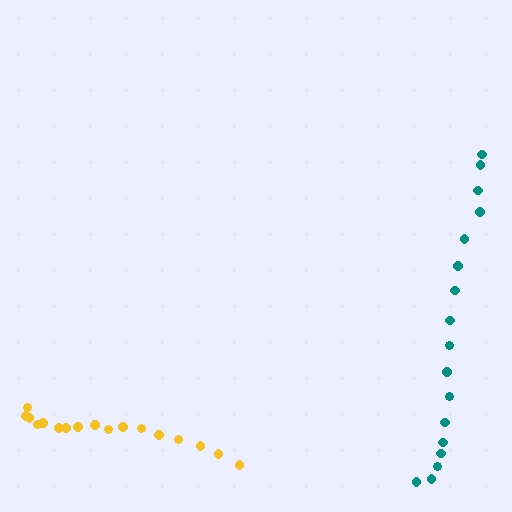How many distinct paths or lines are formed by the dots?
There are 2 distinct paths.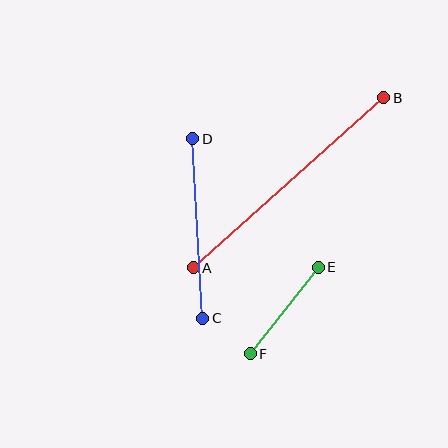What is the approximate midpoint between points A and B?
The midpoint is at approximately (289, 183) pixels.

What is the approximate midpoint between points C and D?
The midpoint is at approximately (198, 228) pixels.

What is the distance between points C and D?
The distance is approximately 179 pixels.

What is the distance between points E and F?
The distance is approximately 110 pixels.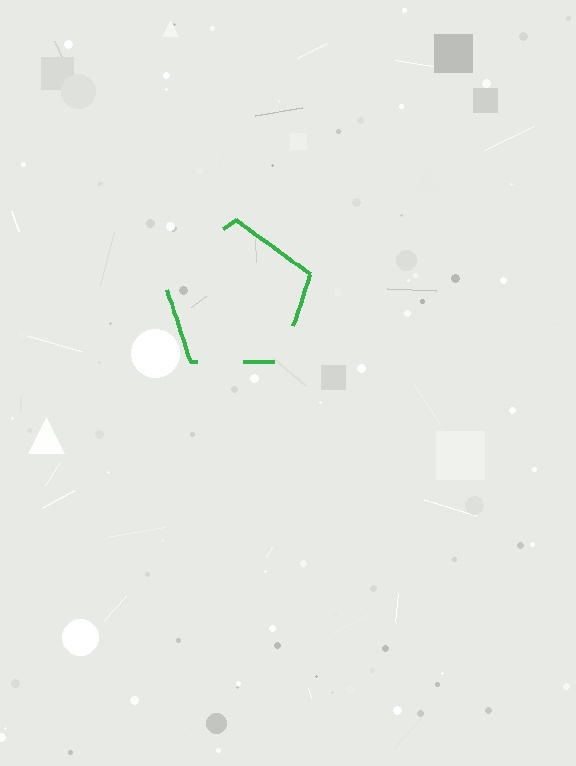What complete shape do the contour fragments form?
The contour fragments form a pentagon.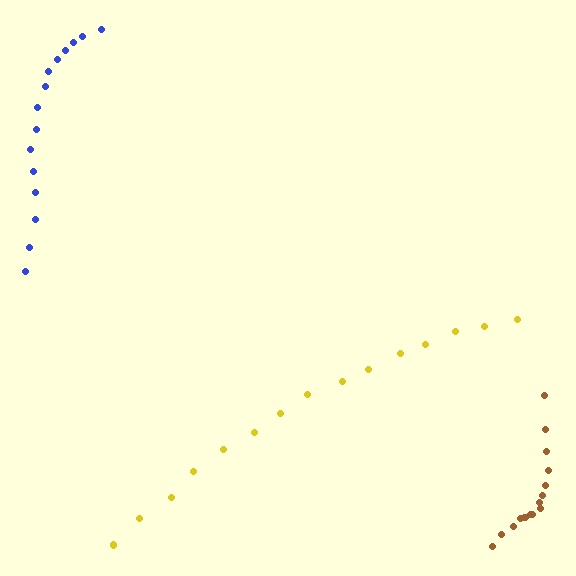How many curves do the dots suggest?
There are 3 distinct paths.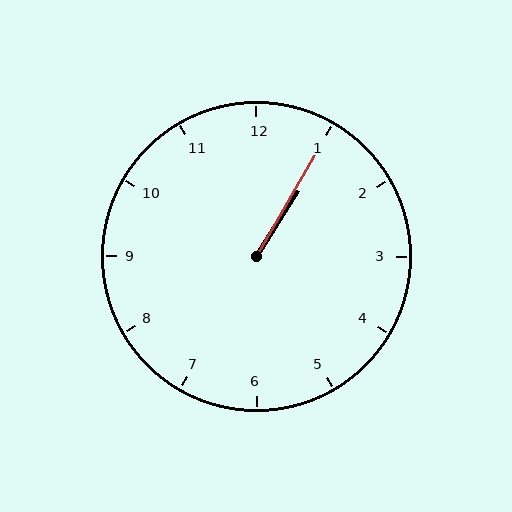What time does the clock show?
1:05.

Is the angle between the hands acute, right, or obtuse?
It is acute.